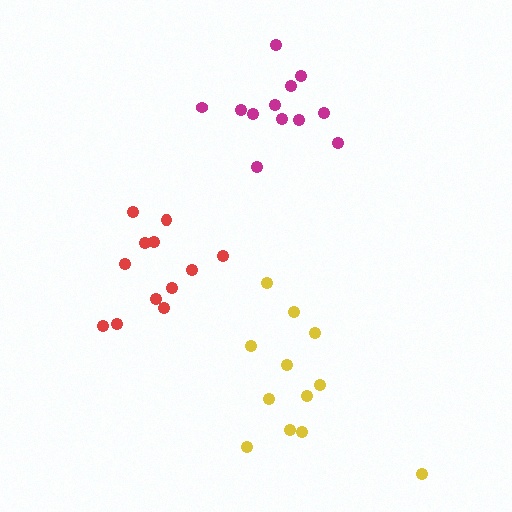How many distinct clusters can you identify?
There are 3 distinct clusters.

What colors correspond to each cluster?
The clusters are colored: yellow, magenta, red.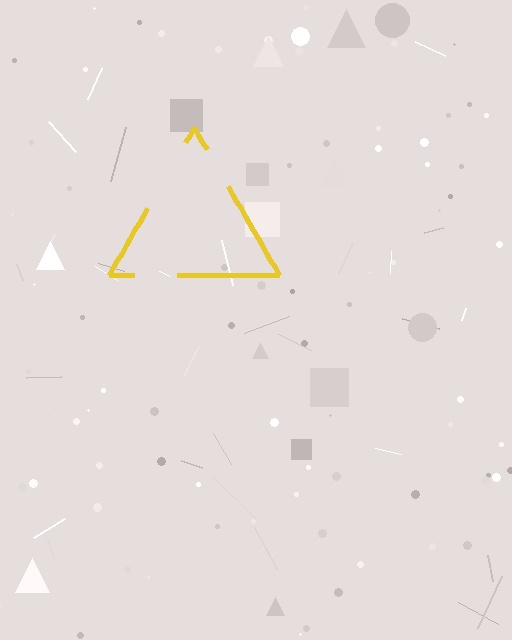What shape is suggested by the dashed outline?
The dashed outline suggests a triangle.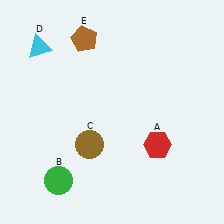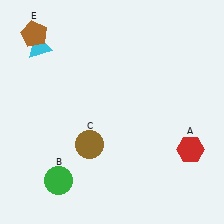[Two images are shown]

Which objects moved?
The objects that moved are: the red hexagon (A), the brown pentagon (E).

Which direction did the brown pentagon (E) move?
The brown pentagon (E) moved left.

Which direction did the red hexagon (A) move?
The red hexagon (A) moved right.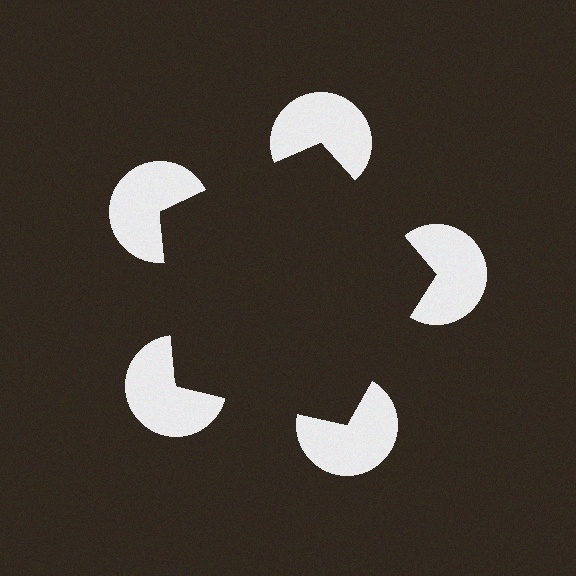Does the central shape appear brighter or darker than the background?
It typically appears slightly darker than the background, even though no actual brightness change is drawn.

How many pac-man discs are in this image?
There are 5 — one at each vertex of the illusory pentagon.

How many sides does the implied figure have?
5 sides.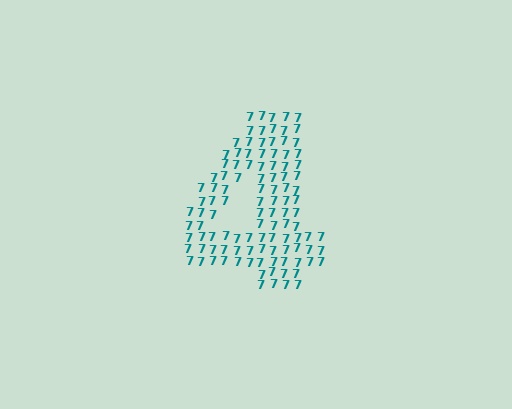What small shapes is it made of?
It is made of small digit 7's.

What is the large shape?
The large shape is the digit 4.